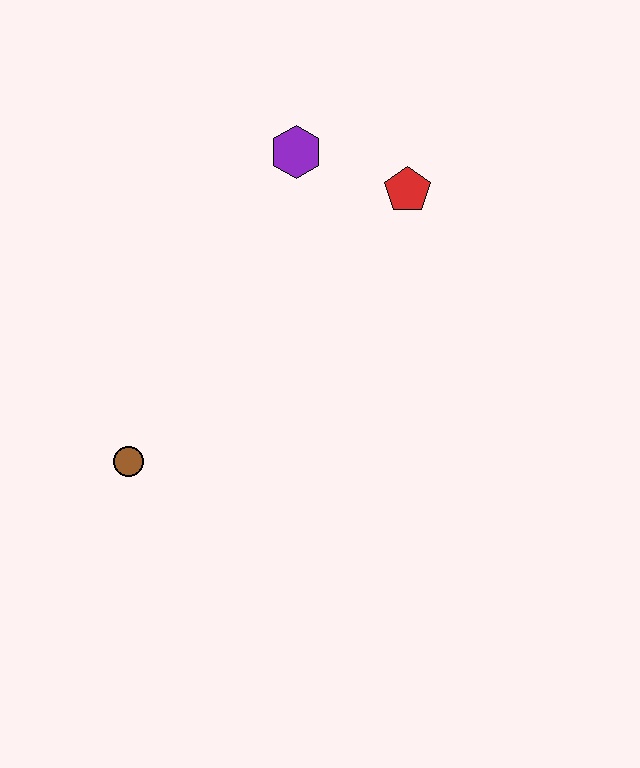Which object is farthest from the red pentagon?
The brown circle is farthest from the red pentagon.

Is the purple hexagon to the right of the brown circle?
Yes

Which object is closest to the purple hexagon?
The red pentagon is closest to the purple hexagon.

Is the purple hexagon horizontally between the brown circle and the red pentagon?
Yes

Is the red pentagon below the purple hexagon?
Yes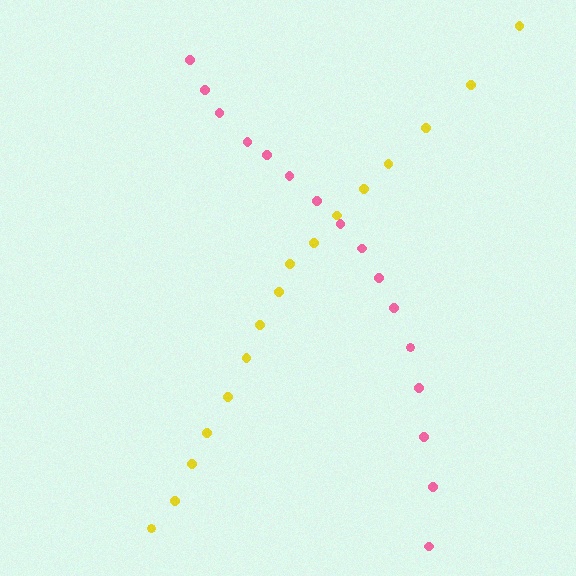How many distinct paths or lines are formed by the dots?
There are 2 distinct paths.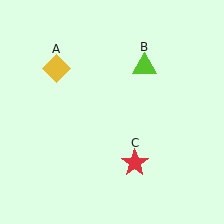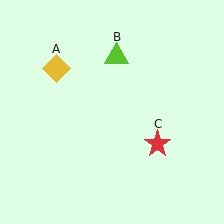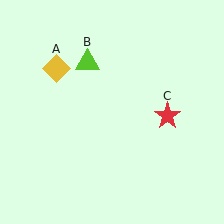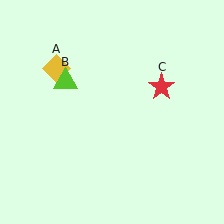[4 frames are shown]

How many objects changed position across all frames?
2 objects changed position: lime triangle (object B), red star (object C).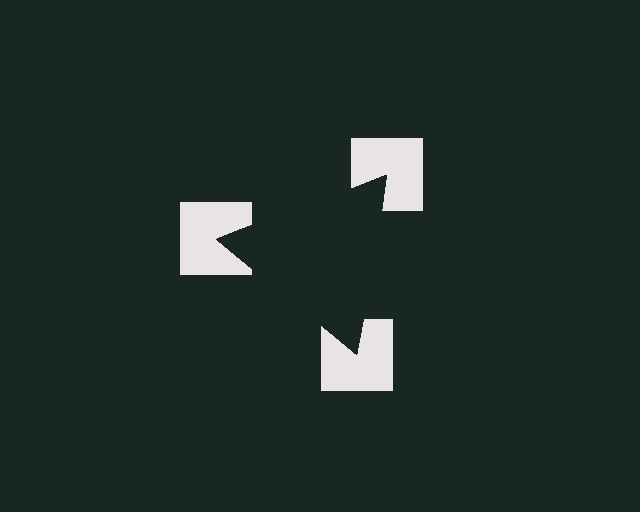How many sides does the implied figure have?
3 sides.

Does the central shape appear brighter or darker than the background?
It typically appears slightly darker than the background, even though no actual brightness change is drawn.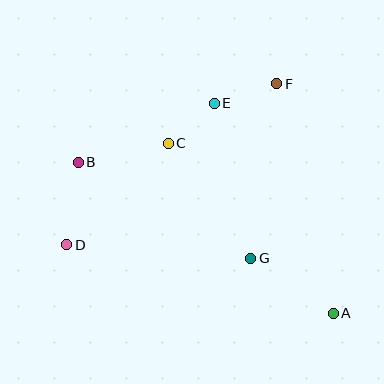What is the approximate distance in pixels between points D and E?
The distance between D and E is approximately 204 pixels.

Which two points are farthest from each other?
Points A and B are farthest from each other.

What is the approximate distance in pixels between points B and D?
The distance between B and D is approximately 83 pixels.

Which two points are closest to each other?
Points C and E are closest to each other.